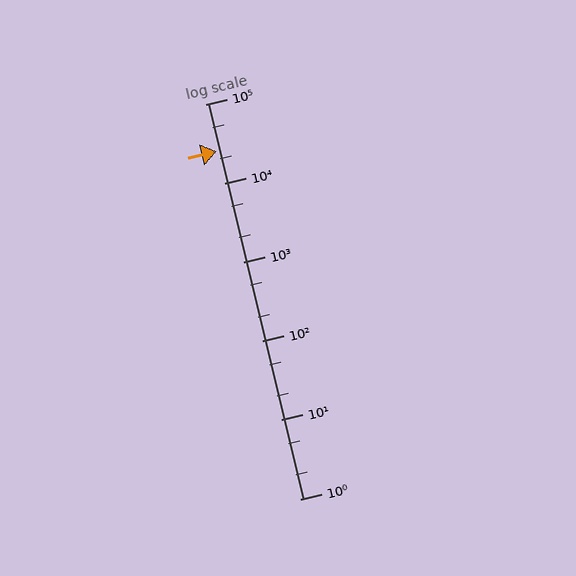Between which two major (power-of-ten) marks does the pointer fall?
The pointer is between 10000 and 100000.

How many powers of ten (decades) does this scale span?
The scale spans 5 decades, from 1 to 100000.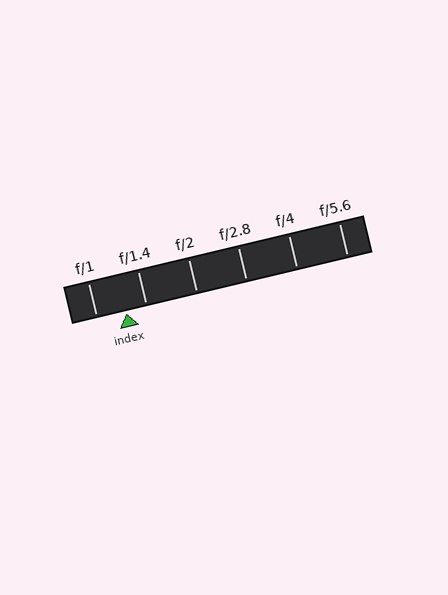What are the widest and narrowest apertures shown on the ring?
The widest aperture shown is f/1 and the narrowest is f/5.6.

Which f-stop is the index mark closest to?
The index mark is closest to f/1.4.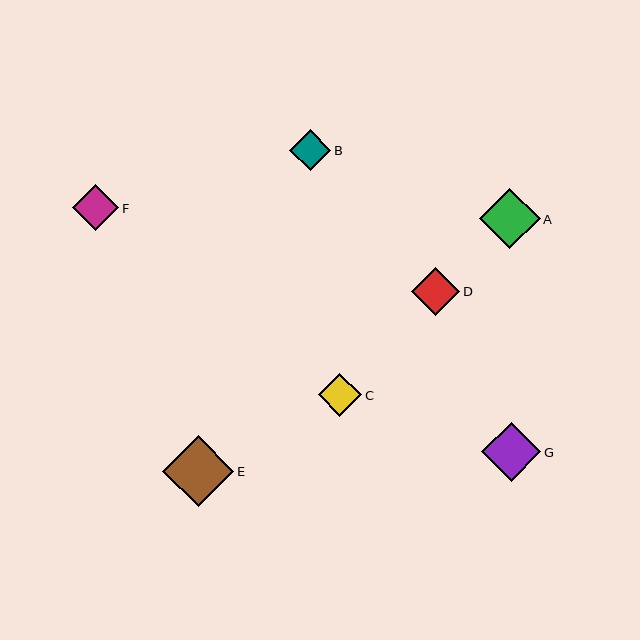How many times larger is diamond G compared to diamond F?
Diamond G is approximately 1.3 times the size of diamond F.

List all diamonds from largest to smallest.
From largest to smallest: E, A, G, D, F, C, B.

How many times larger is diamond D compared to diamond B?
Diamond D is approximately 1.2 times the size of diamond B.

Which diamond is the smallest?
Diamond B is the smallest with a size of approximately 41 pixels.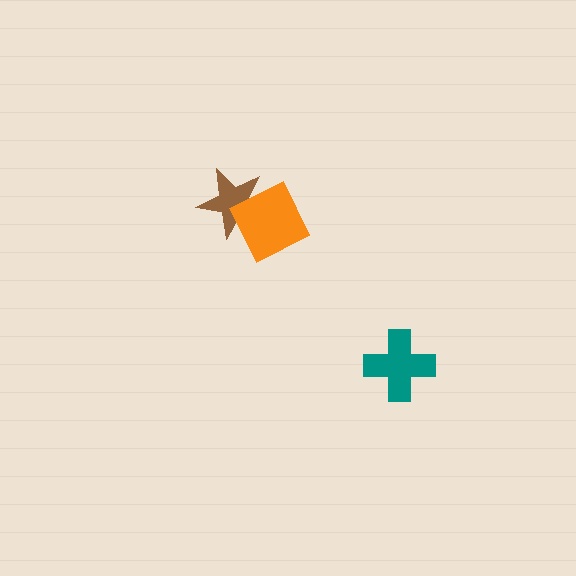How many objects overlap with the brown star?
1 object overlaps with the brown star.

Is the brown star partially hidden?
Yes, it is partially covered by another shape.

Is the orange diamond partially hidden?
No, no other shape covers it.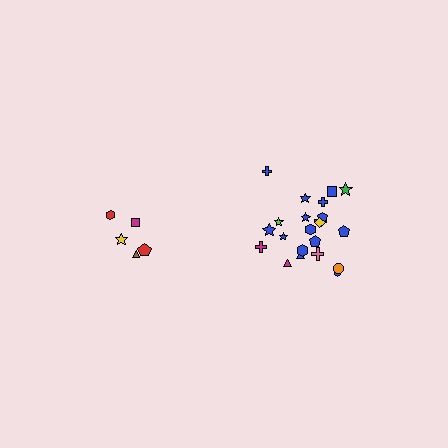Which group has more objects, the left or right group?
The right group.